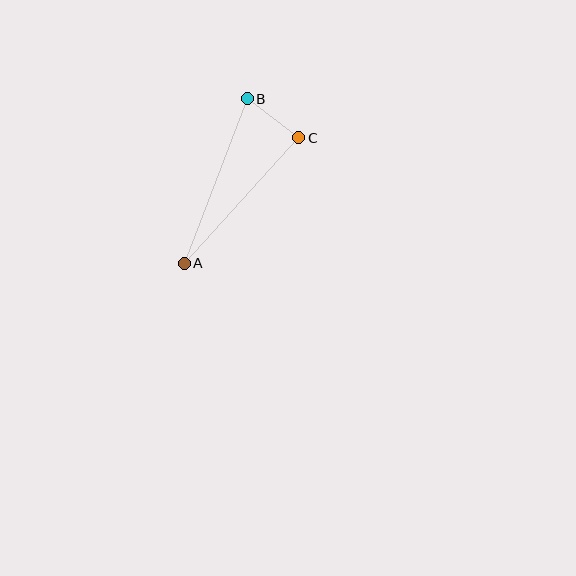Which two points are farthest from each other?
Points A and B are farthest from each other.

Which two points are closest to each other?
Points B and C are closest to each other.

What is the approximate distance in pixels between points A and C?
The distance between A and C is approximately 170 pixels.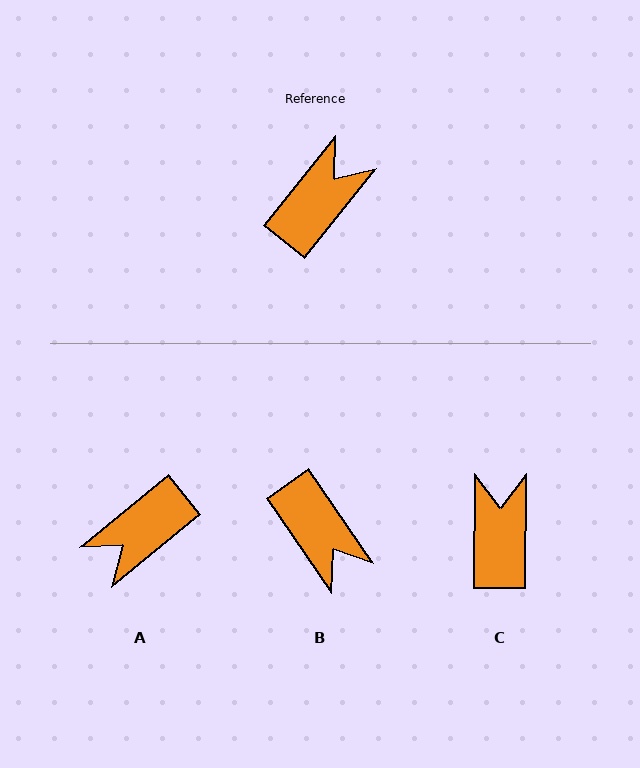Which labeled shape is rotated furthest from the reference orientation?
A, about 168 degrees away.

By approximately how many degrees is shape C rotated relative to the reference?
Approximately 39 degrees counter-clockwise.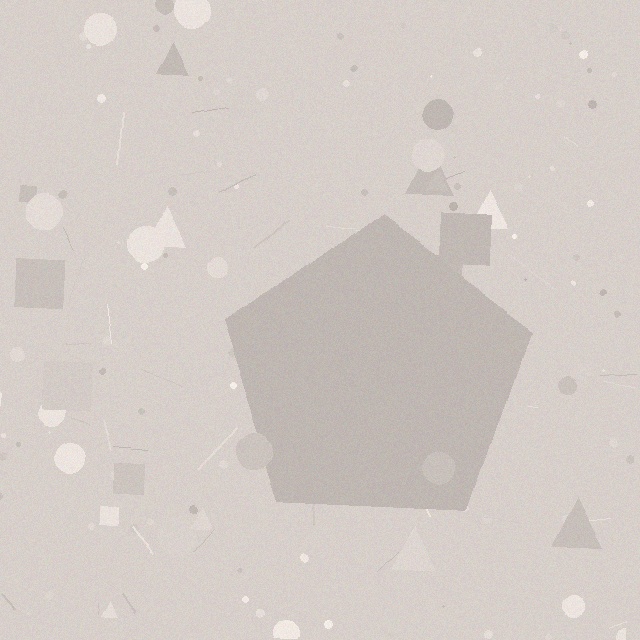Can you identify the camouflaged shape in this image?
The camouflaged shape is a pentagon.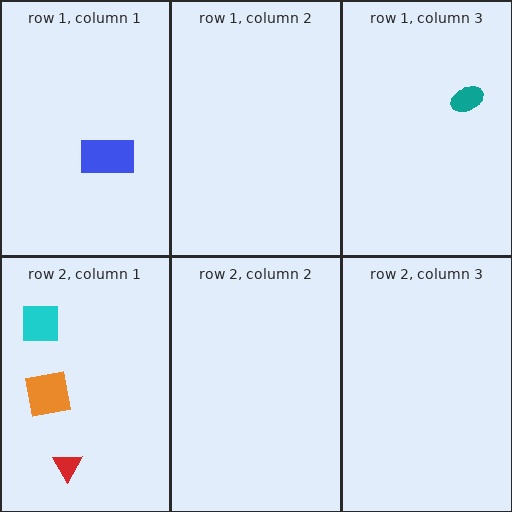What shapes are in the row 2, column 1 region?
The orange square, the red triangle, the cyan square.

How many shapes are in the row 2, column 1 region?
3.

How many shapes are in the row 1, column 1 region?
1.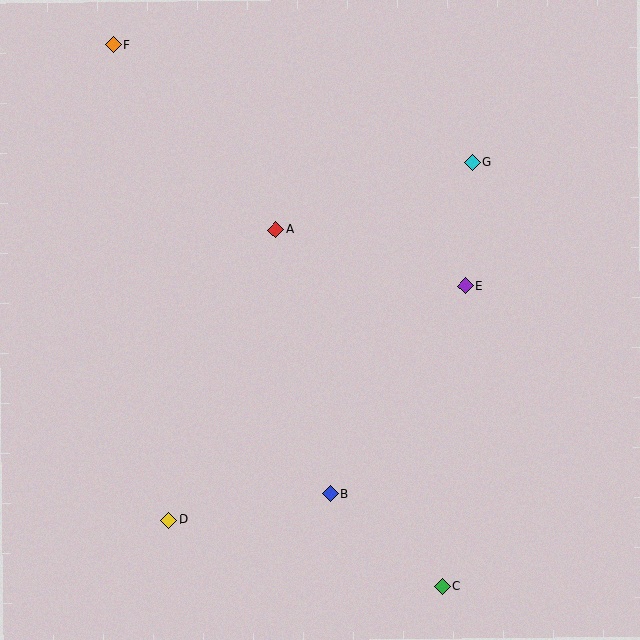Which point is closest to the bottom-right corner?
Point C is closest to the bottom-right corner.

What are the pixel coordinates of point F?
Point F is at (113, 45).